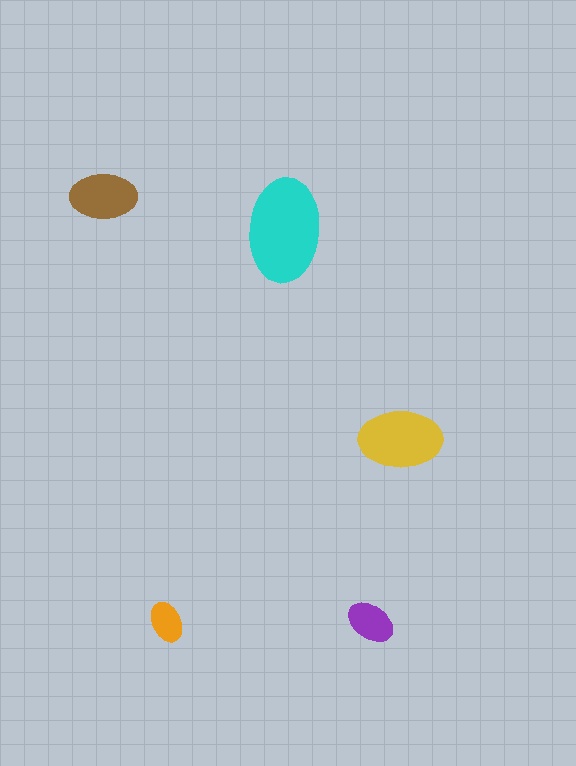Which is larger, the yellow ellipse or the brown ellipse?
The yellow one.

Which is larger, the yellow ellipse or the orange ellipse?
The yellow one.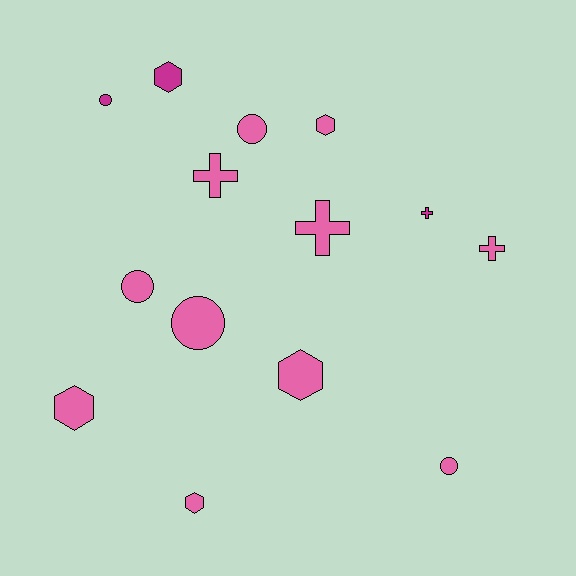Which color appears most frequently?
Pink, with 11 objects.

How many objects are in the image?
There are 14 objects.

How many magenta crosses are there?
There is 1 magenta cross.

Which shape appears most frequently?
Circle, with 5 objects.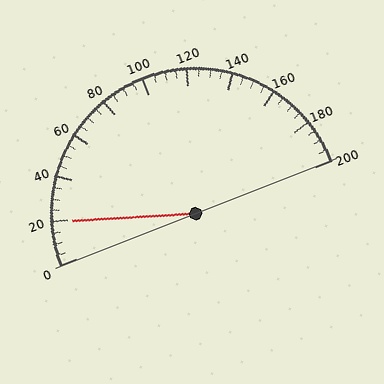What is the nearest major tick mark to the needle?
The nearest major tick mark is 20.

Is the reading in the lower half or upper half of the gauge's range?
The reading is in the lower half of the range (0 to 200).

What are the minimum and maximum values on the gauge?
The gauge ranges from 0 to 200.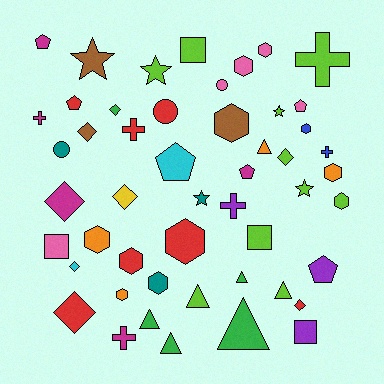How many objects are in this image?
There are 50 objects.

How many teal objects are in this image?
There are 3 teal objects.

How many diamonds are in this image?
There are 8 diamonds.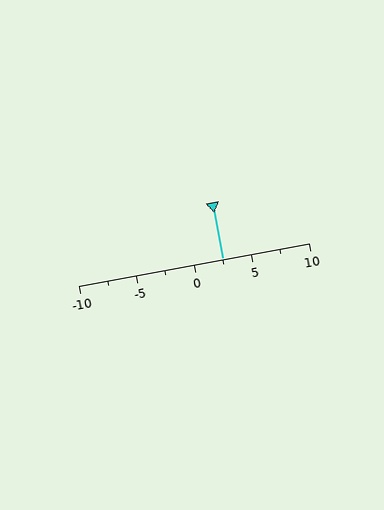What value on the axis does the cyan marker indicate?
The marker indicates approximately 2.5.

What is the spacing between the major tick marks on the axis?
The major ticks are spaced 5 apart.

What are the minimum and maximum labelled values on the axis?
The axis runs from -10 to 10.